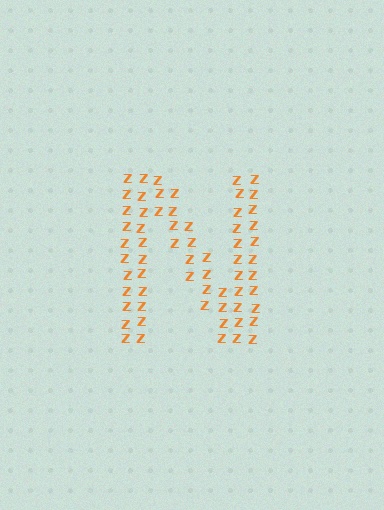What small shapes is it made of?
It is made of small letter Z's.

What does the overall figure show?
The overall figure shows the letter N.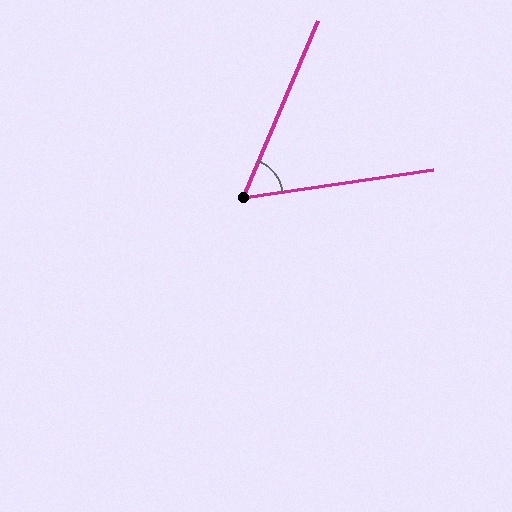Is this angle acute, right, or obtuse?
It is acute.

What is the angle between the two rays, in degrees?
Approximately 59 degrees.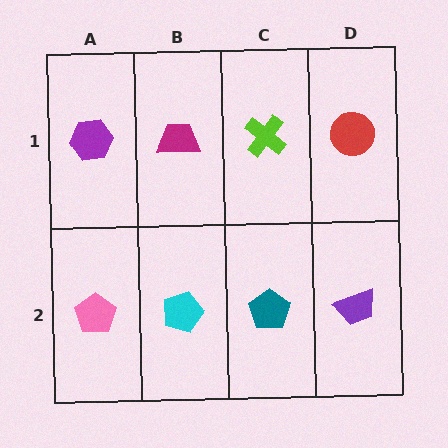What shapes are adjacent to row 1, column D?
A purple trapezoid (row 2, column D), a lime cross (row 1, column C).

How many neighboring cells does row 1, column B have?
3.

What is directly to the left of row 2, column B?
A pink pentagon.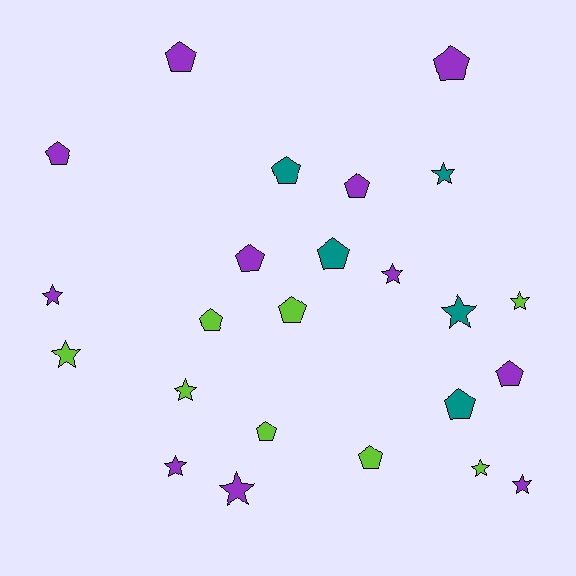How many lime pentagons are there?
There are 4 lime pentagons.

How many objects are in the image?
There are 24 objects.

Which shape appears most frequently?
Pentagon, with 13 objects.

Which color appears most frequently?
Purple, with 11 objects.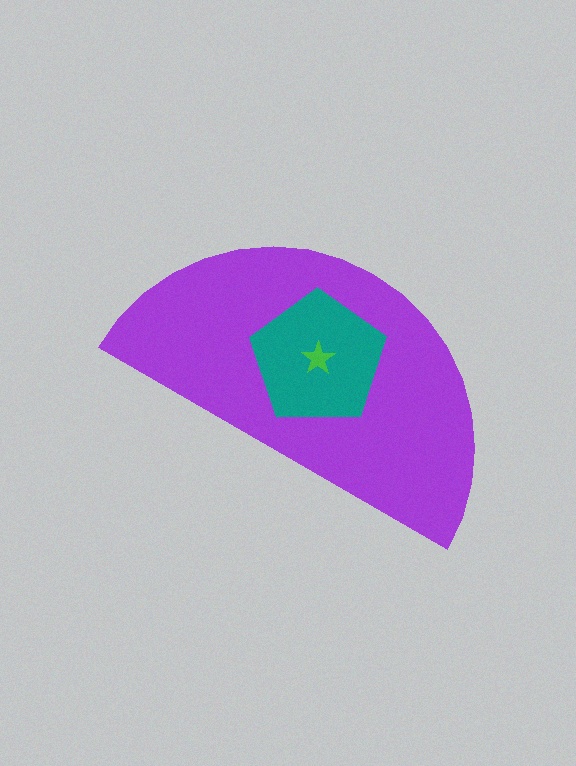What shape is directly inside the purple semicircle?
The teal pentagon.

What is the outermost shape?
The purple semicircle.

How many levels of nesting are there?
3.